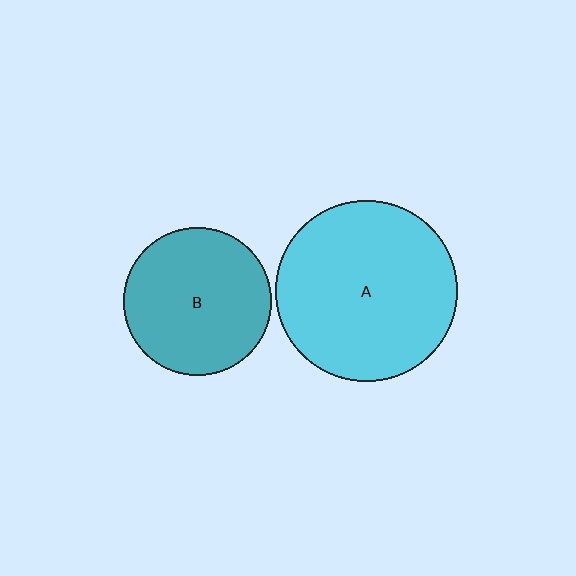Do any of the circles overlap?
No, none of the circles overlap.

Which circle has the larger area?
Circle A (cyan).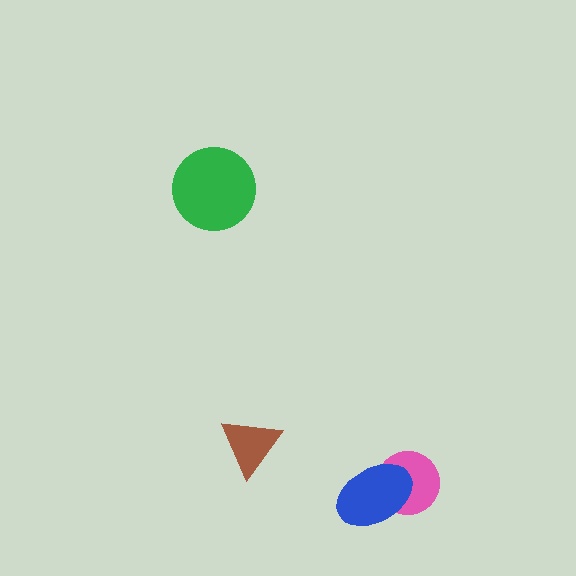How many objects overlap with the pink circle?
1 object overlaps with the pink circle.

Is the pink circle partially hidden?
Yes, it is partially covered by another shape.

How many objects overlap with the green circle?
0 objects overlap with the green circle.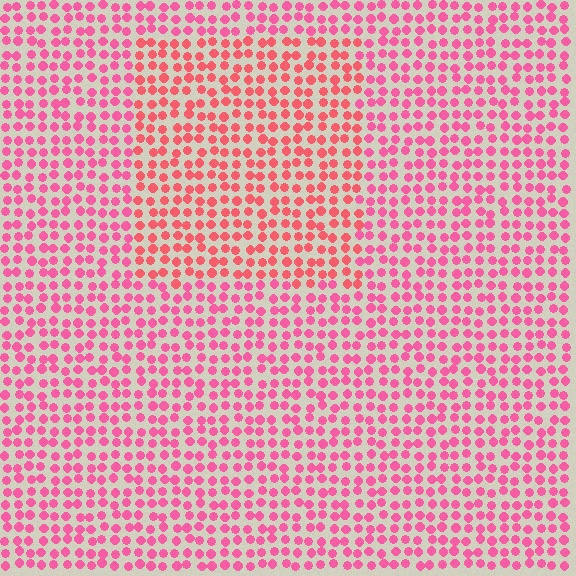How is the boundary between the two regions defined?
The boundary is defined purely by a slight shift in hue (about 22 degrees). Spacing, size, and orientation are identical on both sides.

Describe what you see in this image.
The image is filled with small pink elements in a uniform arrangement. A rectangle-shaped region is visible where the elements are tinted to a slightly different hue, forming a subtle color boundary.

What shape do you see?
I see a rectangle.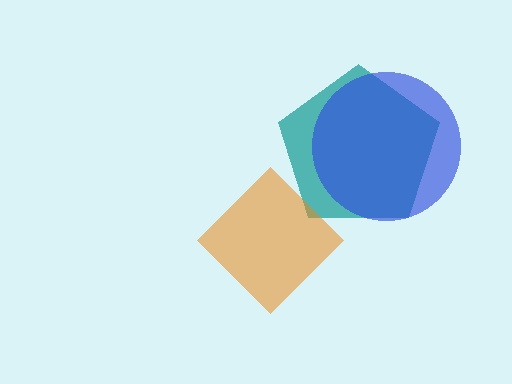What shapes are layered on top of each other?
The layered shapes are: a teal pentagon, an orange diamond, a blue circle.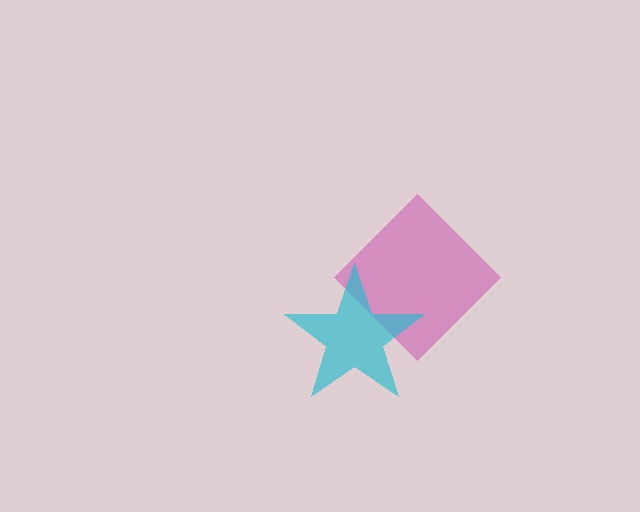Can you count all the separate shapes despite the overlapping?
Yes, there are 2 separate shapes.